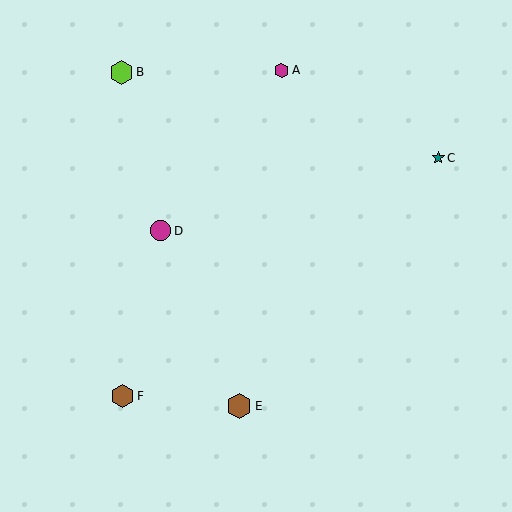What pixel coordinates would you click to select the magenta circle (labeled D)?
Click at (161, 231) to select the magenta circle D.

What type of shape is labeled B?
Shape B is a lime hexagon.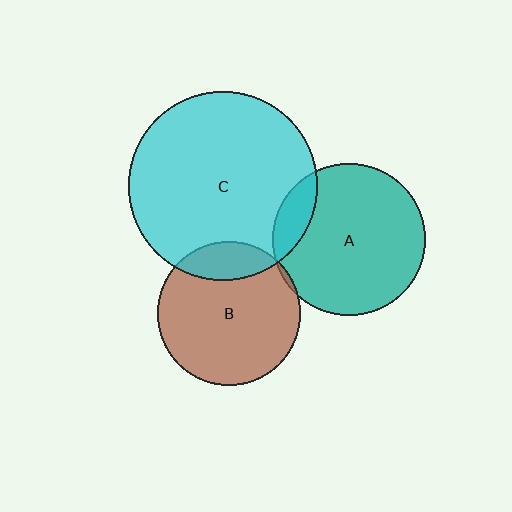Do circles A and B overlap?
Yes.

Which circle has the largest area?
Circle C (cyan).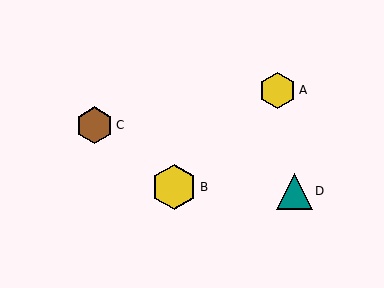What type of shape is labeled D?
Shape D is a teal triangle.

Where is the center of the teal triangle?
The center of the teal triangle is at (295, 191).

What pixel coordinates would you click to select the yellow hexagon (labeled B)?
Click at (174, 187) to select the yellow hexagon B.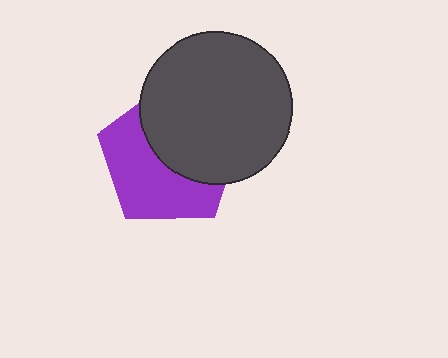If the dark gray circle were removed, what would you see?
You would see the complete purple pentagon.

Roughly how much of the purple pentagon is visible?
About half of it is visible (roughly 51%).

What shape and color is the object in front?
The object in front is a dark gray circle.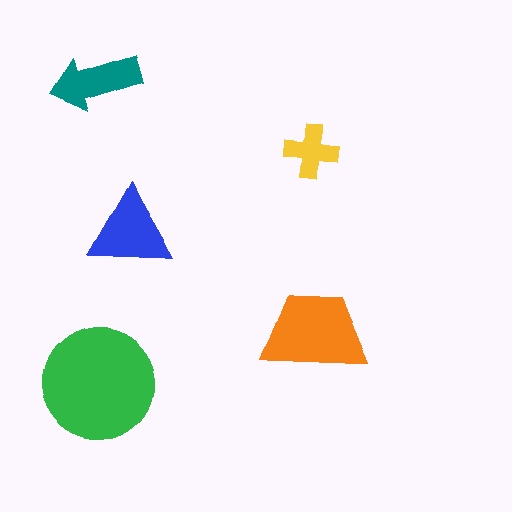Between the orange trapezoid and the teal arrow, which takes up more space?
The orange trapezoid.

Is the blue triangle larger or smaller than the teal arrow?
Larger.